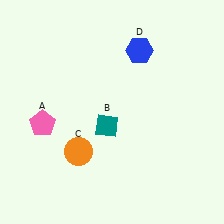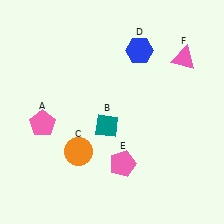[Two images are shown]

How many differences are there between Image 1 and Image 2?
There are 2 differences between the two images.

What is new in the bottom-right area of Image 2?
A pink pentagon (E) was added in the bottom-right area of Image 2.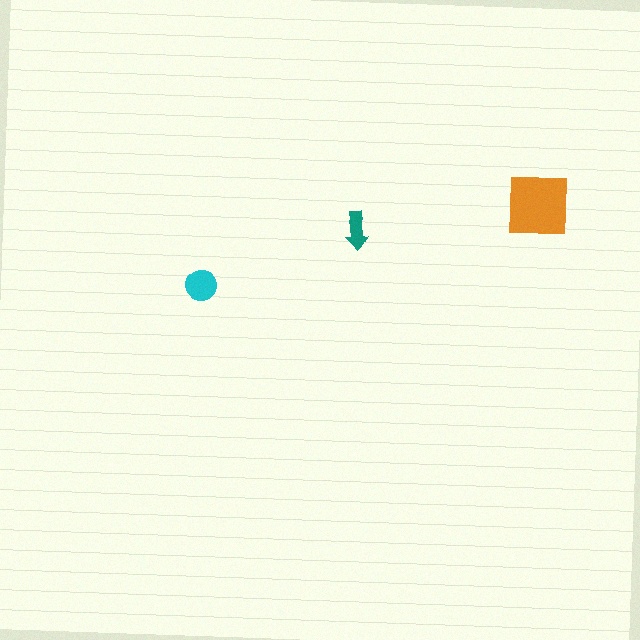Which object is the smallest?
The teal arrow.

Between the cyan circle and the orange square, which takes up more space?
The orange square.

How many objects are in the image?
There are 3 objects in the image.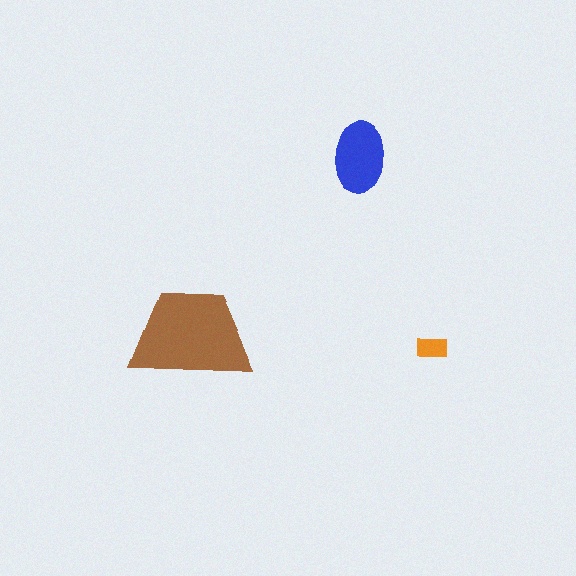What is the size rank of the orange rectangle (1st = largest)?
3rd.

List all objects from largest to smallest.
The brown trapezoid, the blue ellipse, the orange rectangle.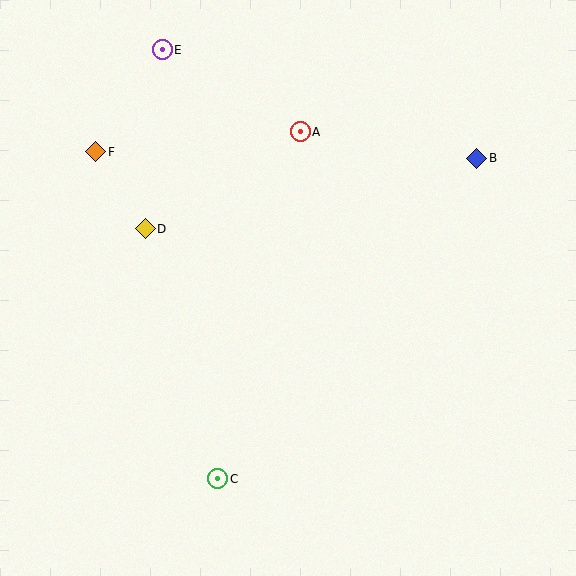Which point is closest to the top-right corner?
Point B is closest to the top-right corner.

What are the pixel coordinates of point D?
Point D is at (145, 229).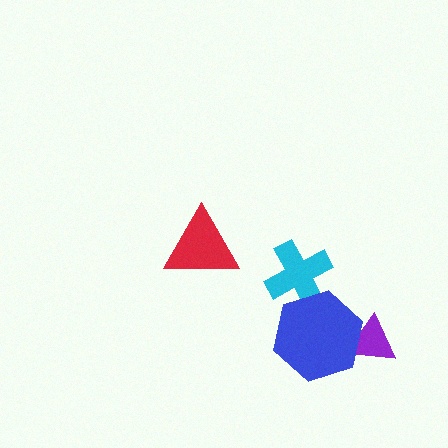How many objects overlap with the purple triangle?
1 object overlaps with the purple triangle.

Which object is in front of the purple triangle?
The blue hexagon is in front of the purple triangle.